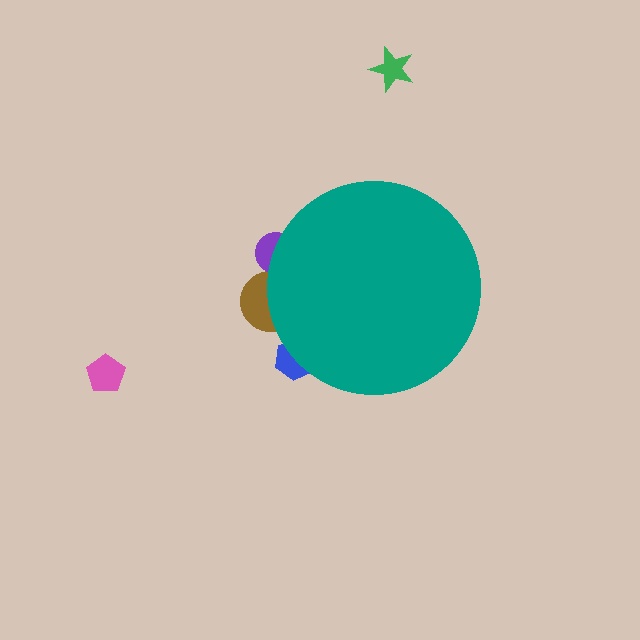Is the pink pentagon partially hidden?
No, the pink pentagon is fully visible.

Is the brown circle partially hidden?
Yes, the brown circle is partially hidden behind the teal circle.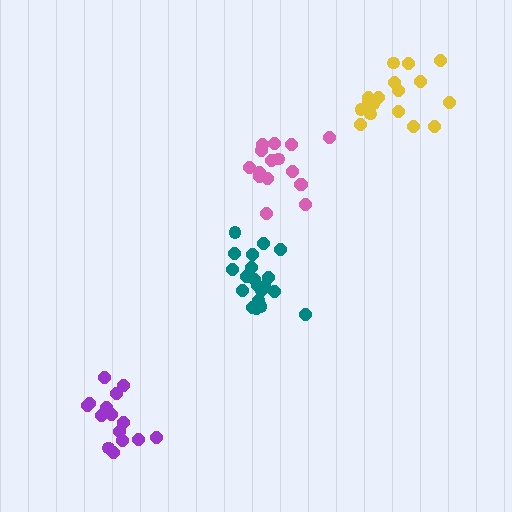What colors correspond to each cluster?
The clusters are colored: teal, yellow, purple, pink.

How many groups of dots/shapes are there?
There are 4 groups.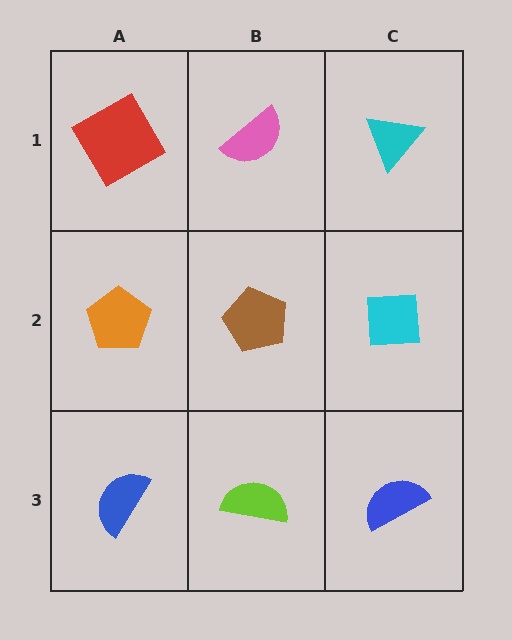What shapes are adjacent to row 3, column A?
An orange pentagon (row 2, column A), a lime semicircle (row 3, column B).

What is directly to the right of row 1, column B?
A cyan triangle.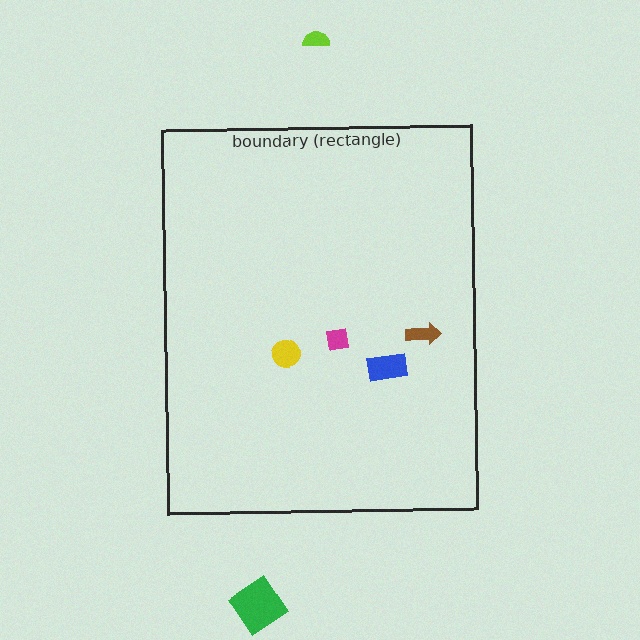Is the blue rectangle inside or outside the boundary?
Inside.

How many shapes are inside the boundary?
4 inside, 2 outside.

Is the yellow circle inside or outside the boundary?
Inside.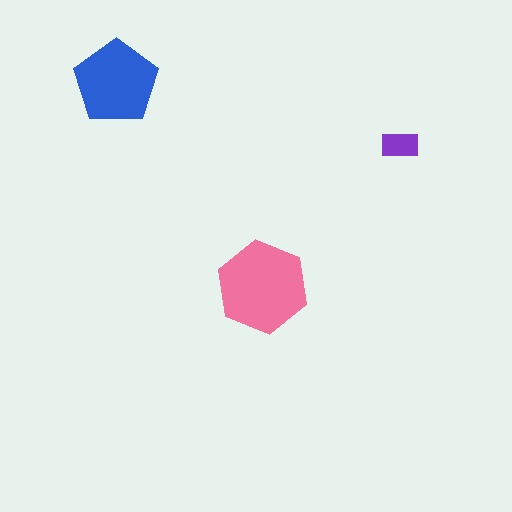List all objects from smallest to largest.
The purple rectangle, the blue pentagon, the pink hexagon.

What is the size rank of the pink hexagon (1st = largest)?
1st.